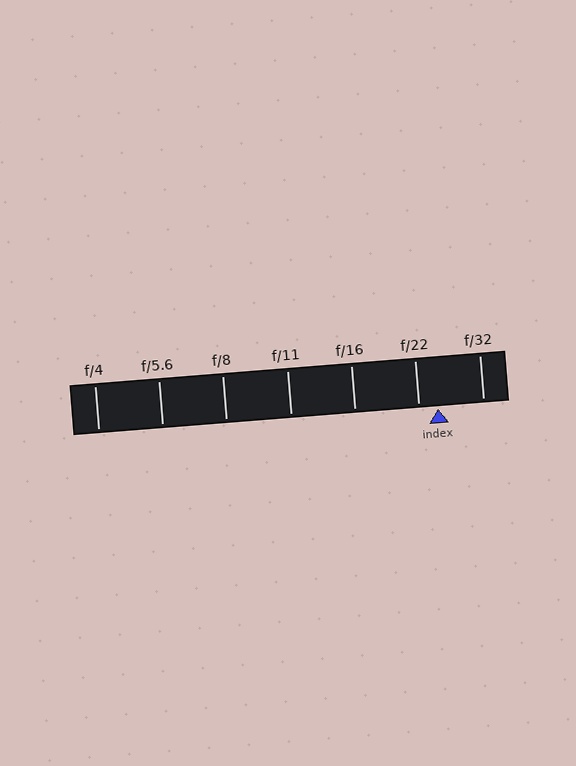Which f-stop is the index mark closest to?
The index mark is closest to f/22.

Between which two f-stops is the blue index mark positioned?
The index mark is between f/22 and f/32.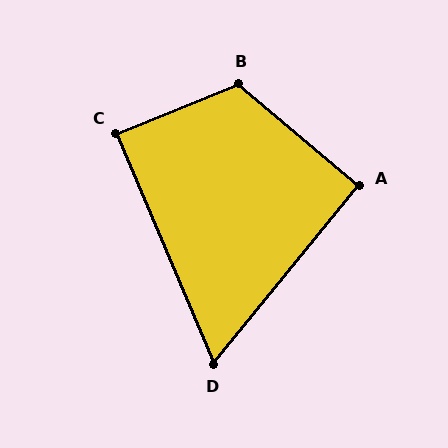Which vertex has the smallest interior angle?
D, at approximately 62 degrees.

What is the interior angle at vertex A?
Approximately 91 degrees (approximately right).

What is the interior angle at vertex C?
Approximately 89 degrees (approximately right).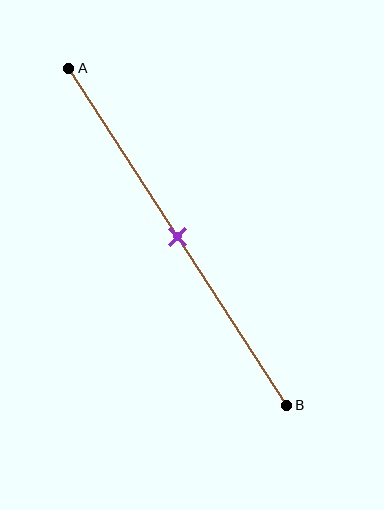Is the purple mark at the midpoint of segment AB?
Yes, the mark is approximately at the midpoint.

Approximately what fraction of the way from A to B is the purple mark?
The purple mark is approximately 50% of the way from A to B.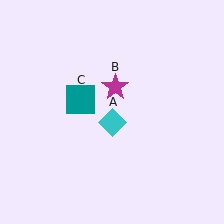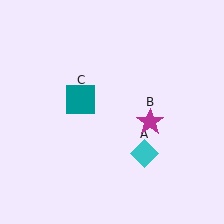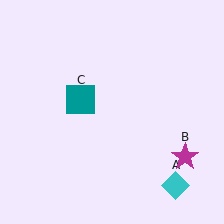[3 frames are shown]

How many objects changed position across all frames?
2 objects changed position: cyan diamond (object A), magenta star (object B).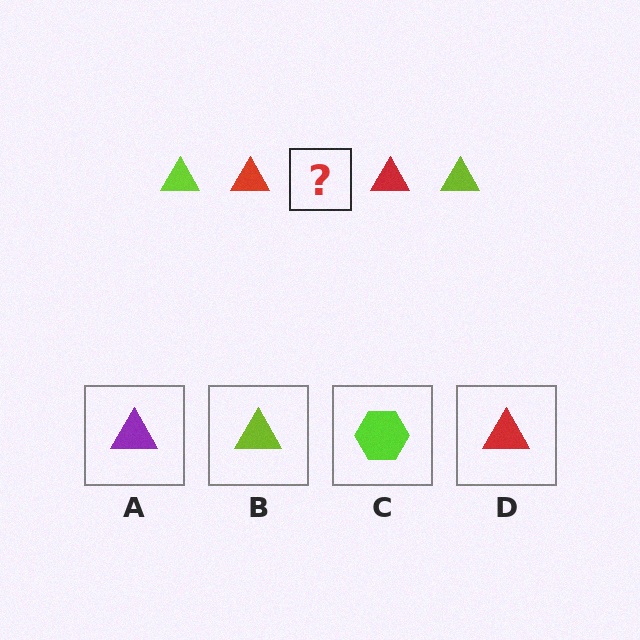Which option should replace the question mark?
Option B.